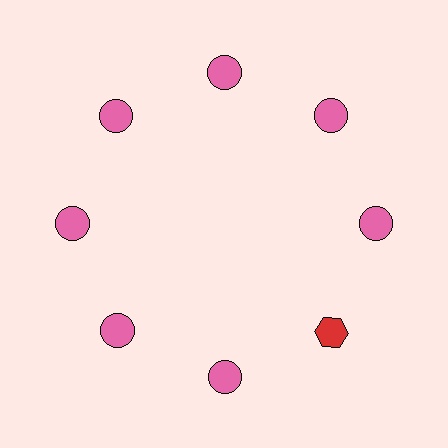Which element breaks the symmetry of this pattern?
The red hexagon at roughly the 4 o'clock position breaks the symmetry. All other shapes are pink circles.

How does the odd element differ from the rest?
It differs in both color (red instead of pink) and shape (hexagon instead of circle).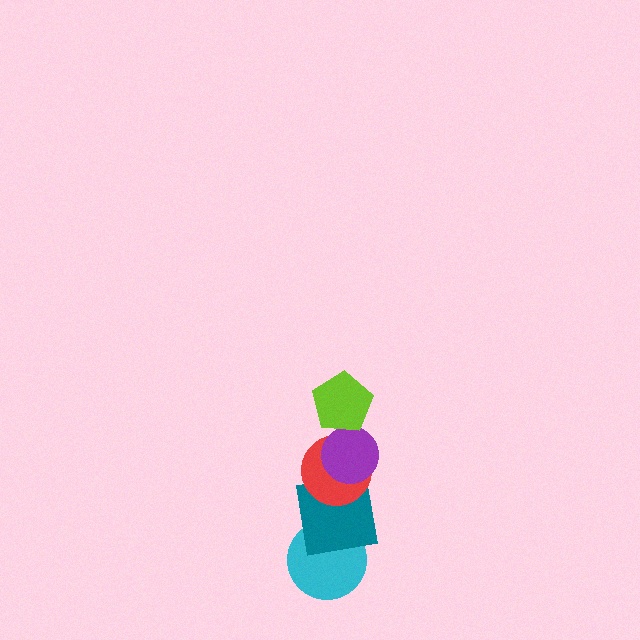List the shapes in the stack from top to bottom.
From top to bottom: the lime pentagon, the purple circle, the red circle, the teal square, the cyan circle.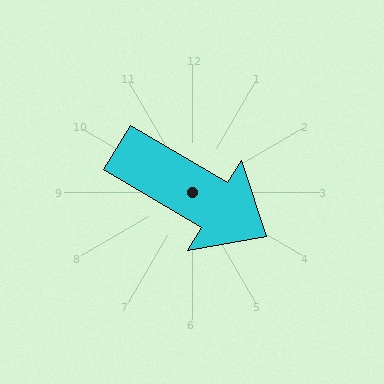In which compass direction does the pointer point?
Southeast.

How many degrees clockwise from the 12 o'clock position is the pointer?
Approximately 121 degrees.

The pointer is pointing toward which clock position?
Roughly 4 o'clock.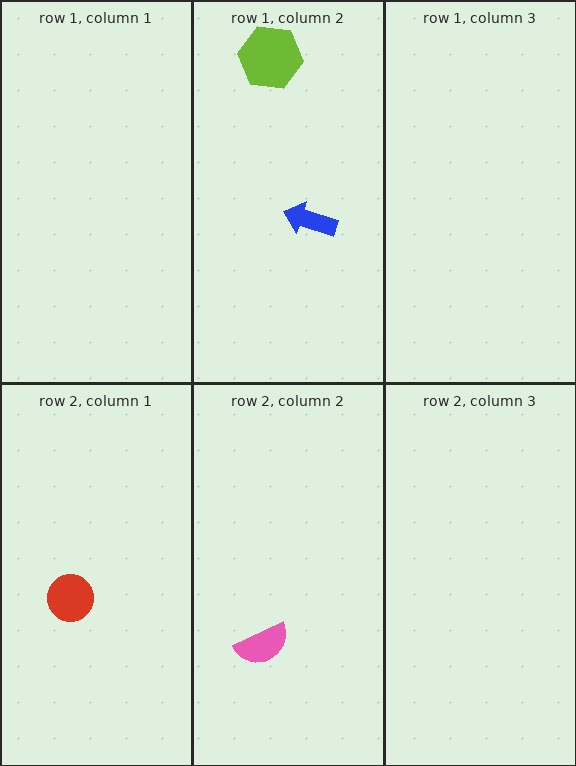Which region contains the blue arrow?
The row 1, column 2 region.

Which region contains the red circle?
The row 2, column 1 region.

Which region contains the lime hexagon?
The row 1, column 2 region.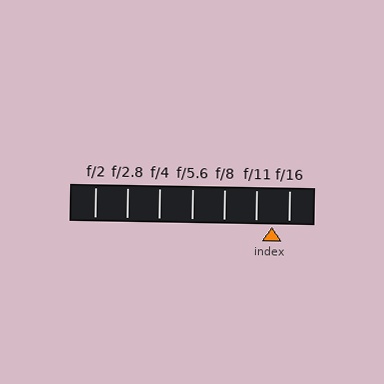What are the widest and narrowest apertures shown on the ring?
The widest aperture shown is f/2 and the narrowest is f/16.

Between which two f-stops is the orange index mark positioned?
The index mark is between f/11 and f/16.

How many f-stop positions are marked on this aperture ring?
There are 7 f-stop positions marked.